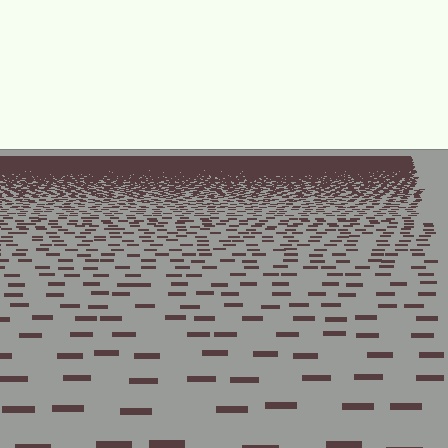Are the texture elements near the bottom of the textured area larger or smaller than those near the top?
Larger. Near the bottom, elements are closer to the viewer and appear at a bigger on-screen size.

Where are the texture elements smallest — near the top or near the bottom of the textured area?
Near the top.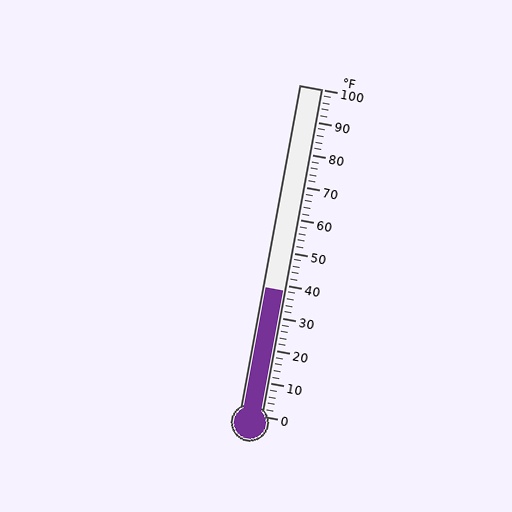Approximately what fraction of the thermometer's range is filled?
The thermometer is filled to approximately 40% of its range.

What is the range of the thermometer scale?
The thermometer scale ranges from 0°F to 100°F.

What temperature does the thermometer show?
The thermometer shows approximately 38°F.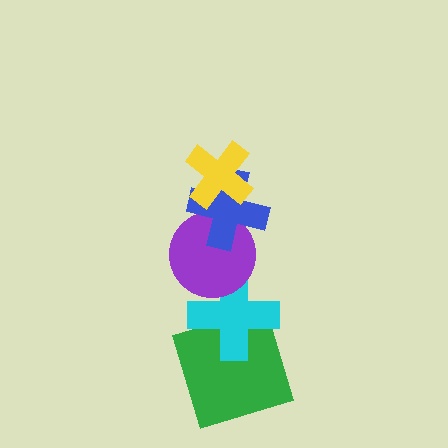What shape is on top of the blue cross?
The yellow cross is on top of the blue cross.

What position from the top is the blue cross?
The blue cross is 2nd from the top.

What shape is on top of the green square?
The cyan cross is on top of the green square.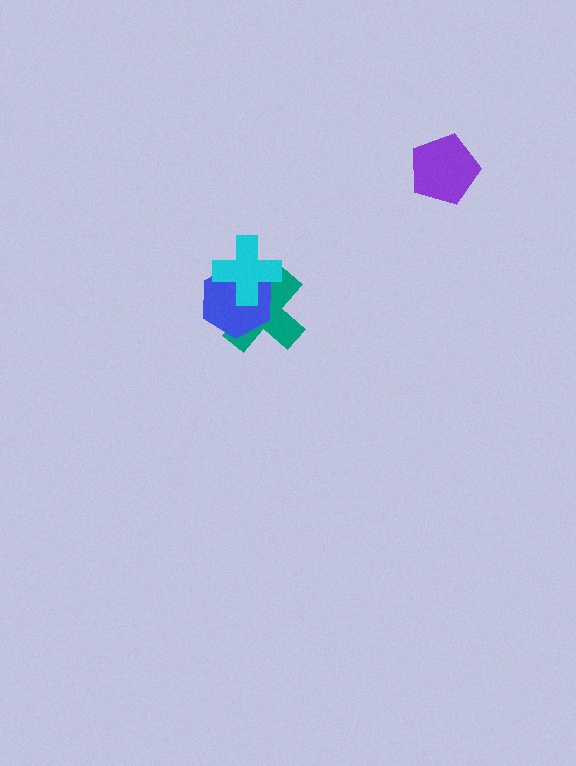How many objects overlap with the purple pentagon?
0 objects overlap with the purple pentagon.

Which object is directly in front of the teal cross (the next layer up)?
The blue hexagon is directly in front of the teal cross.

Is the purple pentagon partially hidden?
No, no other shape covers it.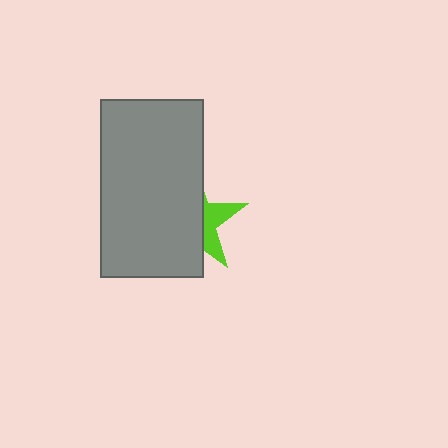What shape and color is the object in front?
The object in front is a gray rectangle.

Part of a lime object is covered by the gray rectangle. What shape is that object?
It is a star.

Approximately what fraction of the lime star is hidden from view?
Roughly 67% of the lime star is hidden behind the gray rectangle.